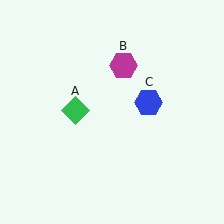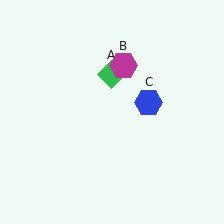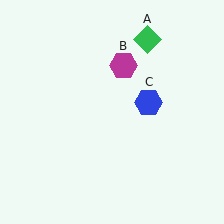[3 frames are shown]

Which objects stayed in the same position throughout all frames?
Magenta hexagon (object B) and blue hexagon (object C) remained stationary.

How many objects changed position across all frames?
1 object changed position: green diamond (object A).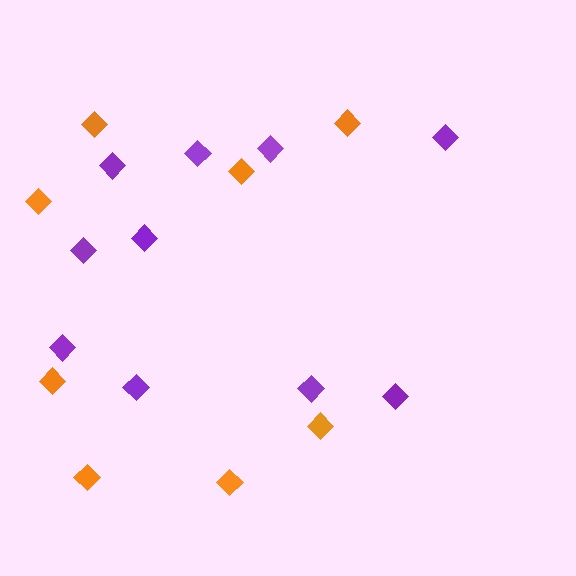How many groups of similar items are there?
There are 2 groups: one group of purple diamonds (10) and one group of orange diamonds (8).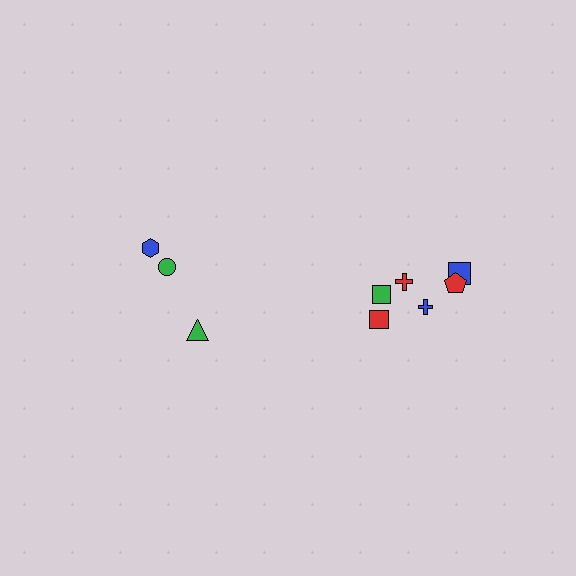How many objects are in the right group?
There are 6 objects.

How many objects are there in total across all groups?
There are 9 objects.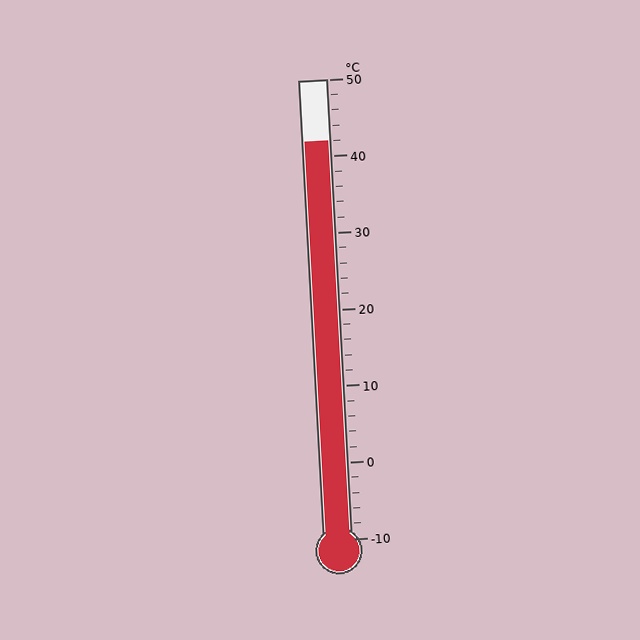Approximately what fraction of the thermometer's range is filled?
The thermometer is filled to approximately 85% of its range.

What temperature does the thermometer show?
The thermometer shows approximately 42°C.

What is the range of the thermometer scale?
The thermometer scale ranges from -10°C to 50°C.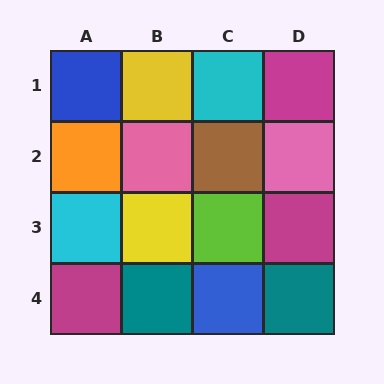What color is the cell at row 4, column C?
Blue.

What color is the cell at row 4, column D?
Teal.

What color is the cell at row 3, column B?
Yellow.